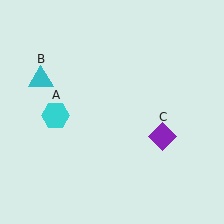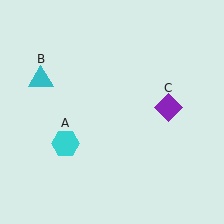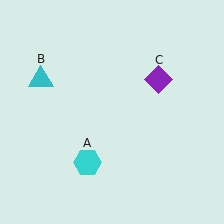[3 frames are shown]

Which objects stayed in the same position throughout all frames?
Cyan triangle (object B) remained stationary.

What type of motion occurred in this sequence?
The cyan hexagon (object A), purple diamond (object C) rotated counterclockwise around the center of the scene.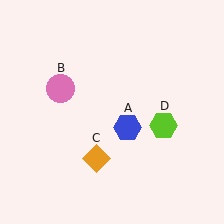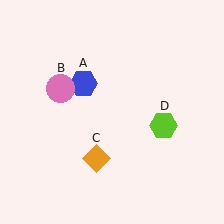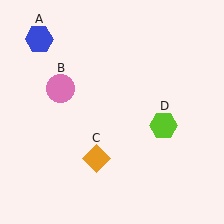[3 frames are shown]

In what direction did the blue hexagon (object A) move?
The blue hexagon (object A) moved up and to the left.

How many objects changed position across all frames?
1 object changed position: blue hexagon (object A).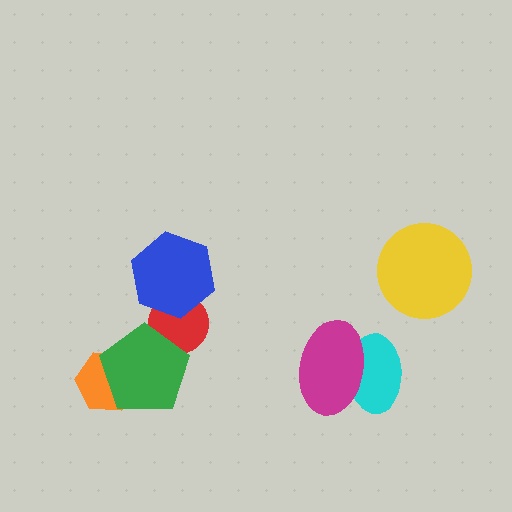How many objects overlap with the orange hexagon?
1 object overlaps with the orange hexagon.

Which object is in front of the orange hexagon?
The green pentagon is in front of the orange hexagon.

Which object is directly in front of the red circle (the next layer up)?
The blue hexagon is directly in front of the red circle.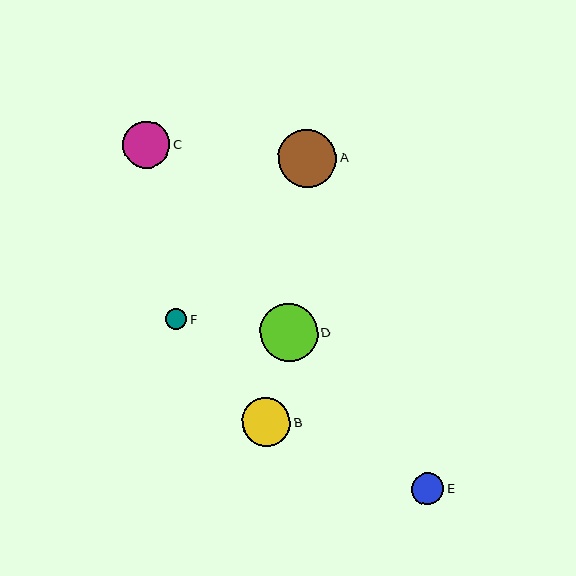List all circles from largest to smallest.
From largest to smallest: D, A, B, C, E, F.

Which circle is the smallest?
Circle F is the smallest with a size of approximately 21 pixels.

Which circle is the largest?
Circle D is the largest with a size of approximately 58 pixels.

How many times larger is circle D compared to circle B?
Circle D is approximately 1.2 times the size of circle B.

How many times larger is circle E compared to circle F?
Circle E is approximately 1.5 times the size of circle F.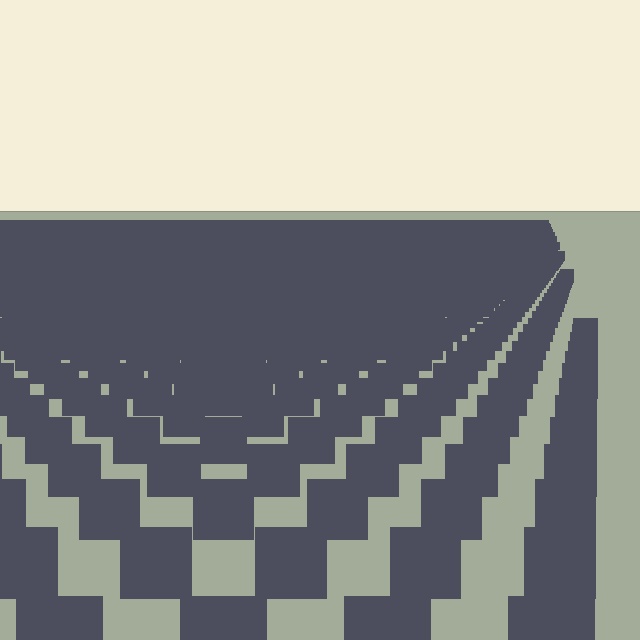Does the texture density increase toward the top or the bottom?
Density increases toward the top.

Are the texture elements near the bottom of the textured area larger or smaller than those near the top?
Larger. Near the bottom, elements are closer to the viewer and appear at a bigger on-screen size.